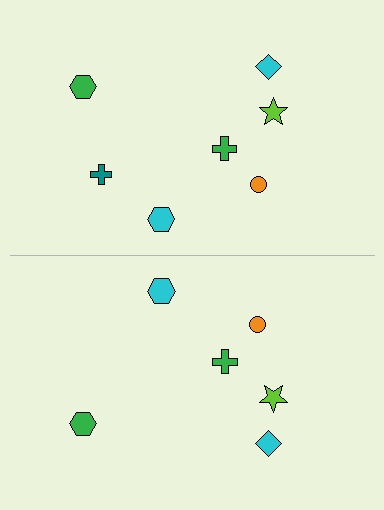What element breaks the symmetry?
A teal cross is missing from the bottom side.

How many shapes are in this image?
There are 13 shapes in this image.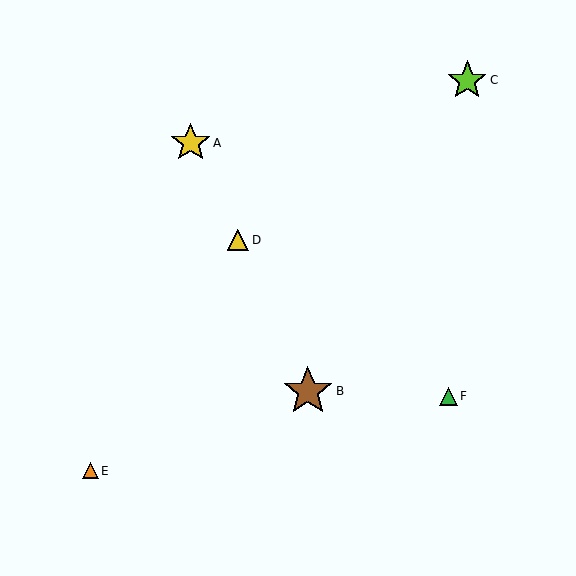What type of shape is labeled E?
Shape E is an orange triangle.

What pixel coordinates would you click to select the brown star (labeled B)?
Click at (308, 391) to select the brown star B.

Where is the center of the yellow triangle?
The center of the yellow triangle is at (238, 240).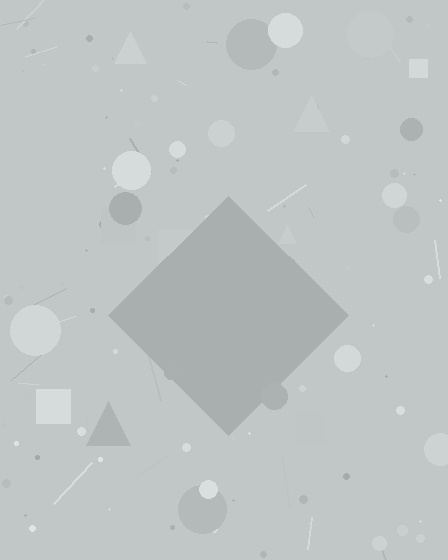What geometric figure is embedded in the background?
A diamond is embedded in the background.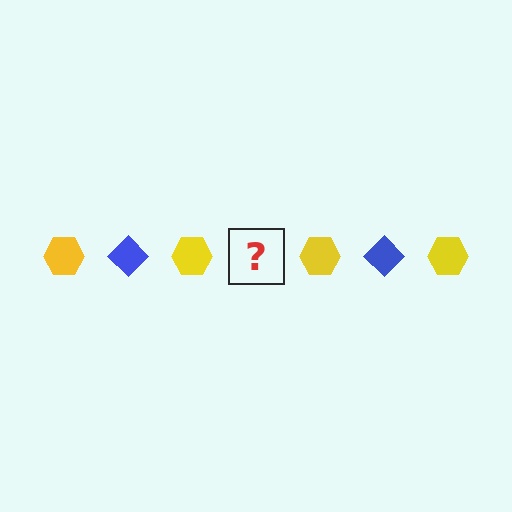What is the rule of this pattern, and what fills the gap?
The rule is that the pattern alternates between yellow hexagon and blue diamond. The gap should be filled with a blue diamond.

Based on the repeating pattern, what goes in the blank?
The blank should be a blue diamond.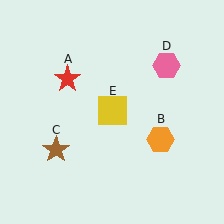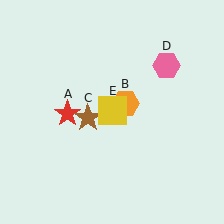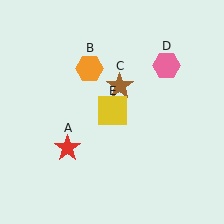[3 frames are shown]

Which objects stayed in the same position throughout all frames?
Pink hexagon (object D) and yellow square (object E) remained stationary.